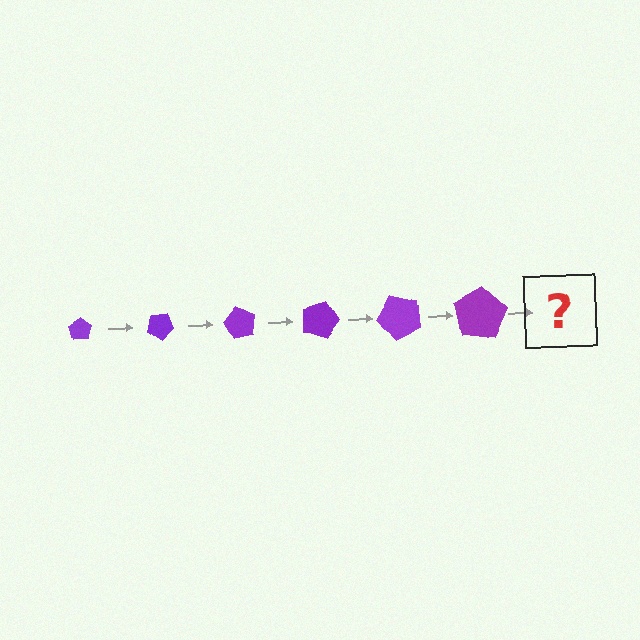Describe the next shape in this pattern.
It should be a pentagon, larger than the previous one and rotated 180 degrees from the start.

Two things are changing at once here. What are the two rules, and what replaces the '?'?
The two rules are that the pentagon grows larger each step and it rotates 30 degrees each step. The '?' should be a pentagon, larger than the previous one and rotated 180 degrees from the start.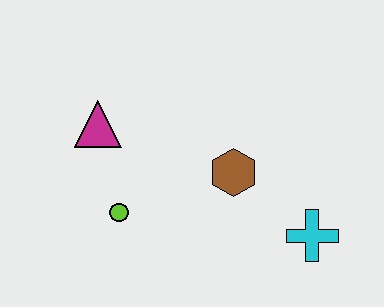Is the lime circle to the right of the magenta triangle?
Yes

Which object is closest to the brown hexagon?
The cyan cross is closest to the brown hexagon.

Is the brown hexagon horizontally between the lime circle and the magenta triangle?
No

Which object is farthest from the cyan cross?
The magenta triangle is farthest from the cyan cross.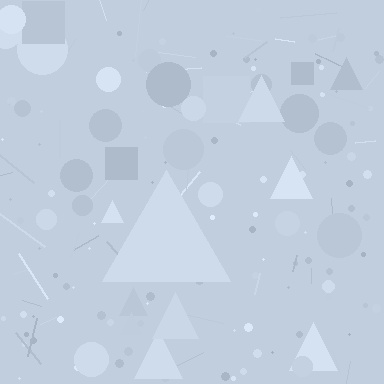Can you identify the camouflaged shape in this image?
The camouflaged shape is a triangle.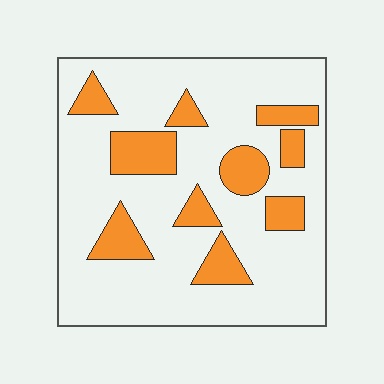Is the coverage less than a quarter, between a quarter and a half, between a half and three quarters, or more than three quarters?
Less than a quarter.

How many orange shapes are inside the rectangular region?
10.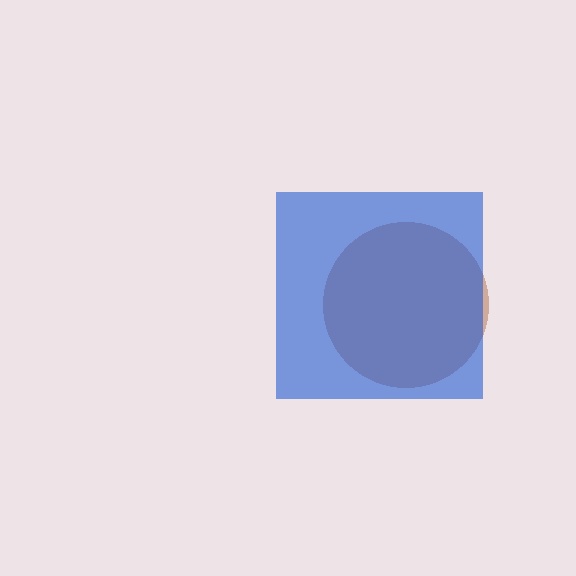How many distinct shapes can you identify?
There are 2 distinct shapes: a brown circle, a blue square.